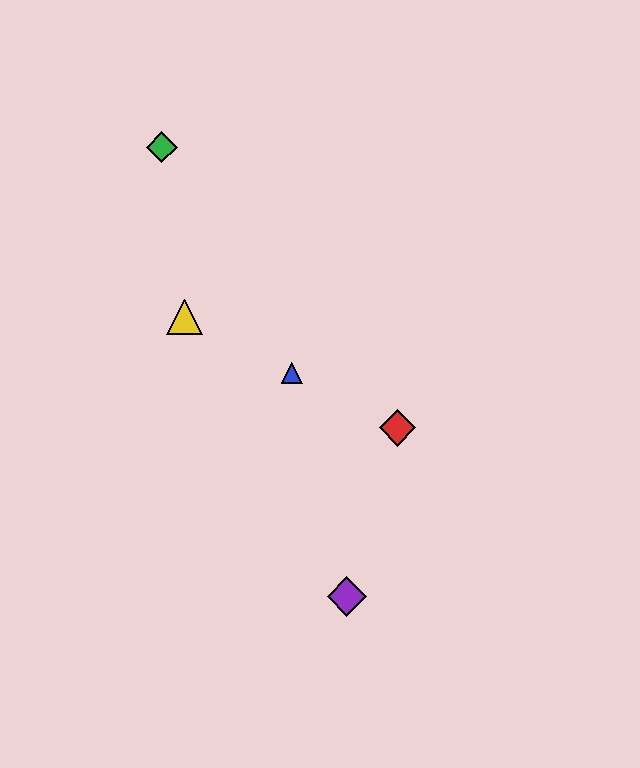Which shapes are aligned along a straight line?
The red diamond, the blue triangle, the yellow triangle are aligned along a straight line.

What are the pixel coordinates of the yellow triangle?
The yellow triangle is at (184, 317).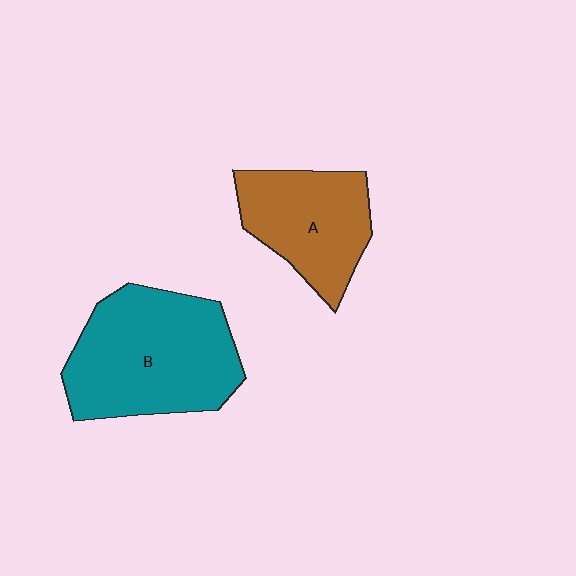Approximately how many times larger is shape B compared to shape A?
Approximately 1.5 times.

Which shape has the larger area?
Shape B (teal).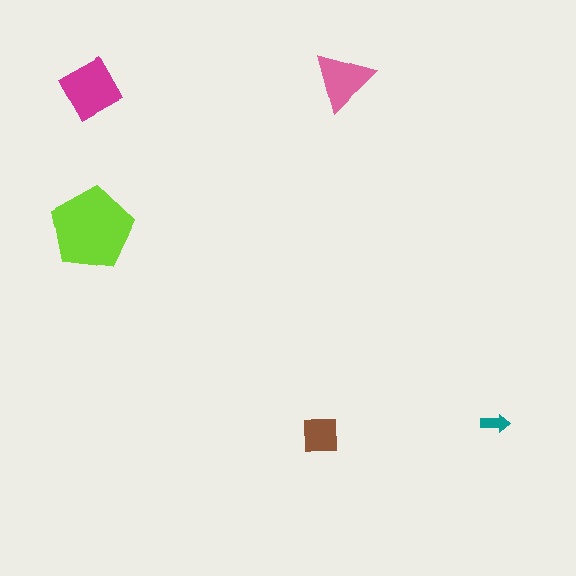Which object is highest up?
The pink triangle is topmost.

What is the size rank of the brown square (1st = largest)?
4th.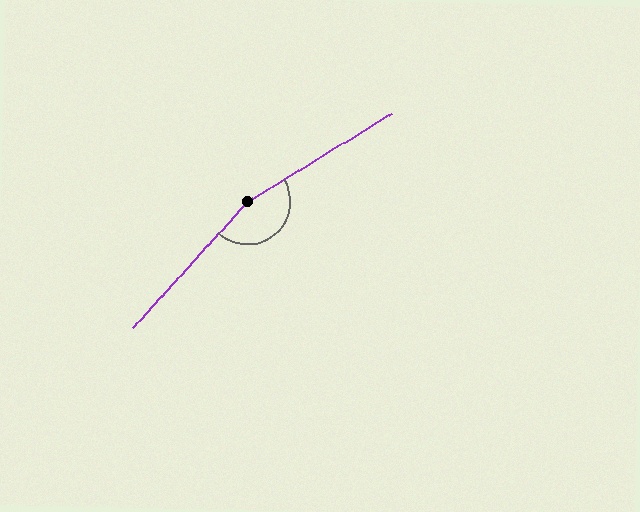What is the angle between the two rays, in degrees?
Approximately 164 degrees.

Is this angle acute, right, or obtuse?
It is obtuse.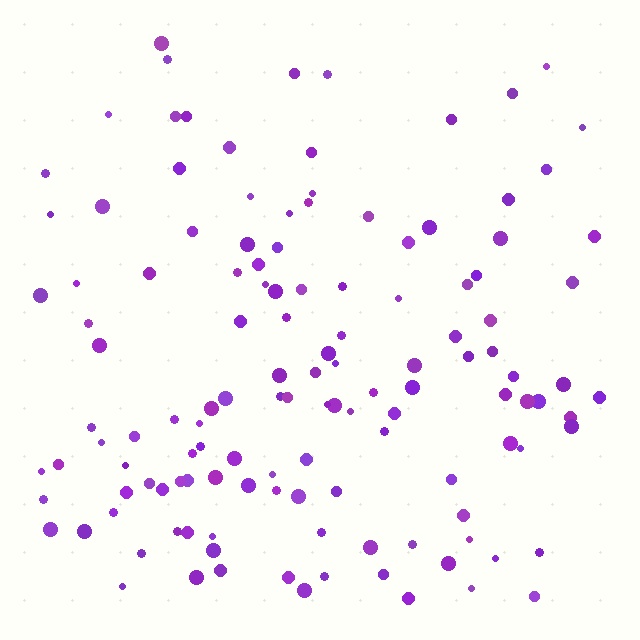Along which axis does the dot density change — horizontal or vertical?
Vertical.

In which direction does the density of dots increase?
From top to bottom, with the bottom side densest.